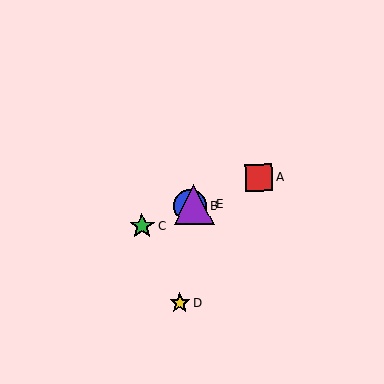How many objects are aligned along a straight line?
4 objects (A, B, C, E) are aligned along a straight line.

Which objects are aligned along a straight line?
Objects A, B, C, E are aligned along a straight line.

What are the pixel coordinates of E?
Object E is at (194, 205).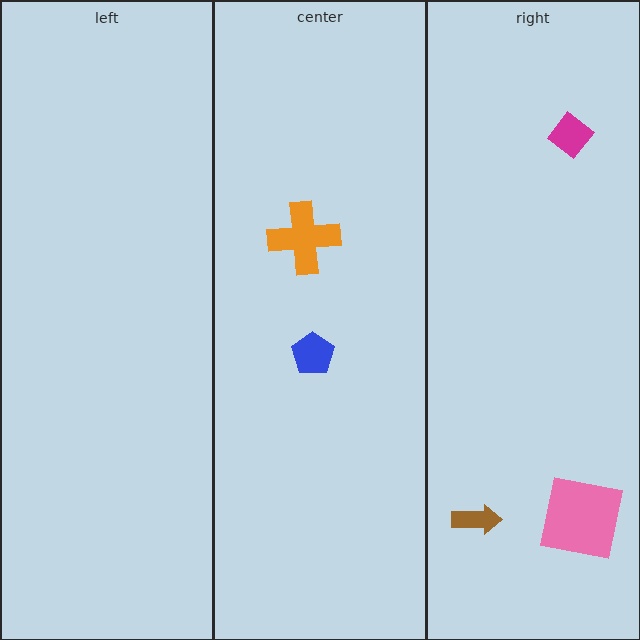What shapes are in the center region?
The orange cross, the blue pentagon.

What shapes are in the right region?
The pink square, the magenta diamond, the brown arrow.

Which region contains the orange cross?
The center region.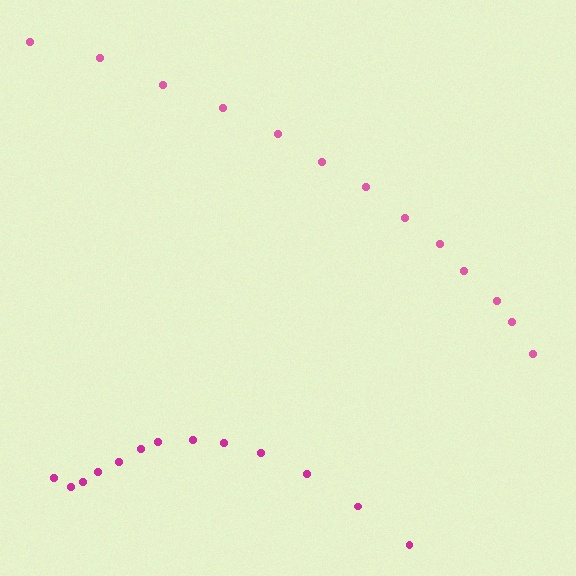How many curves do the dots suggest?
There are 2 distinct paths.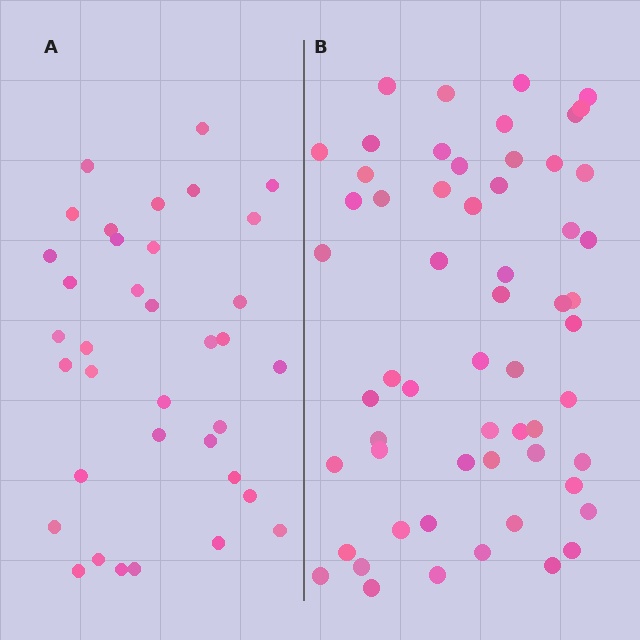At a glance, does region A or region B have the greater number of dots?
Region B (the right region) has more dots.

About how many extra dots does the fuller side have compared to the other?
Region B has approximately 20 more dots than region A.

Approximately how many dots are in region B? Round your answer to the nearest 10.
About 60 dots. (The exact count is 58, which rounds to 60.)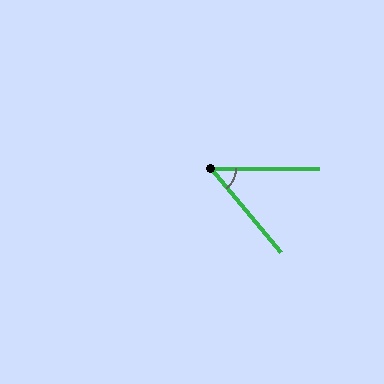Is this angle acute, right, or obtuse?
It is acute.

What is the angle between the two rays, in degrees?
Approximately 51 degrees.